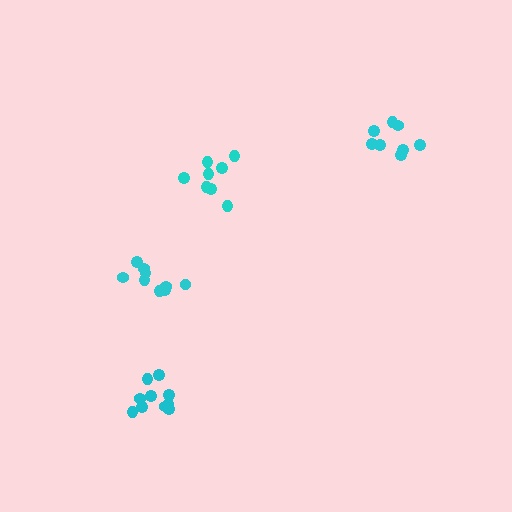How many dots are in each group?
Group 1: 10 dots, Group 2: 9 dots, Group 3: 8 dots, Group 4: 8 dots (35 total).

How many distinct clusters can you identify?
There are 4 distinct clusters.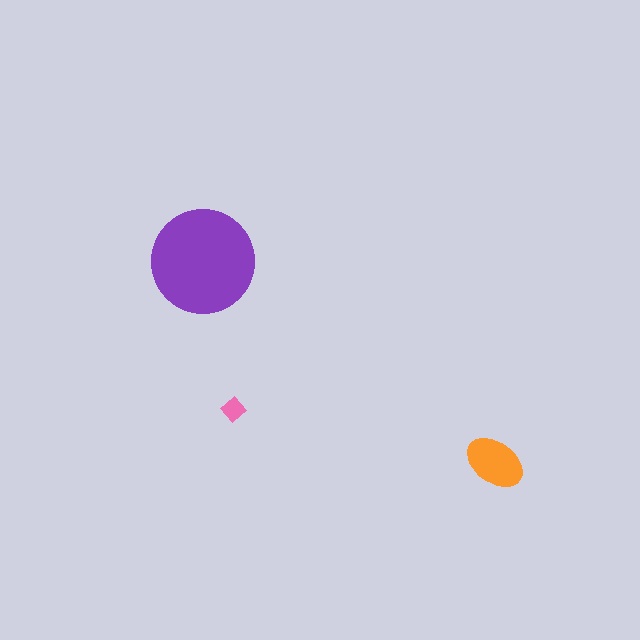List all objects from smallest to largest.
The pink diamond, the orange ellipse, the purple circle.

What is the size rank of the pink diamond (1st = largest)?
3rd.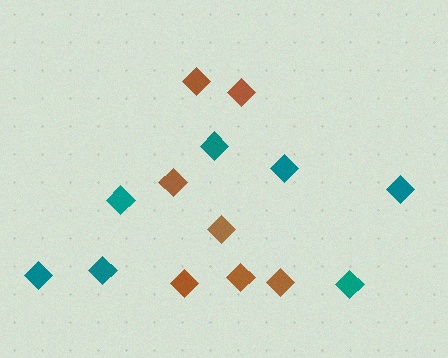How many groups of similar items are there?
There are 2 groups: one group of brown diamonds (7) and one group of teal diamonds (7).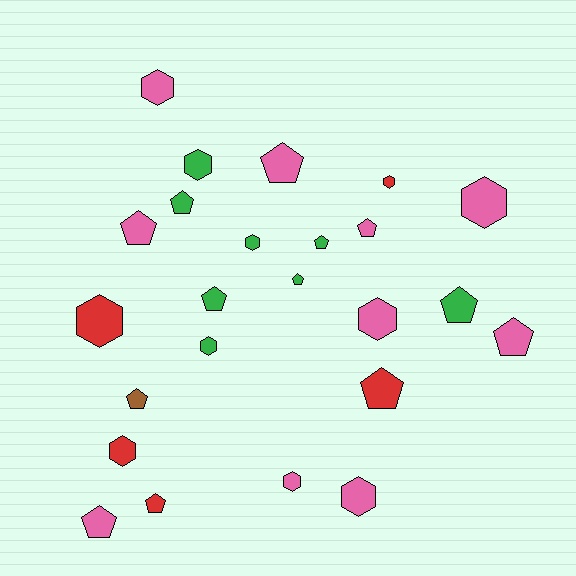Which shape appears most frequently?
Pentagon, with 13 objects.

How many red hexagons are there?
There are 3 red hexagons.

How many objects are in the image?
There are 24 objects.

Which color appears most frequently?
Pink, with 10 objects.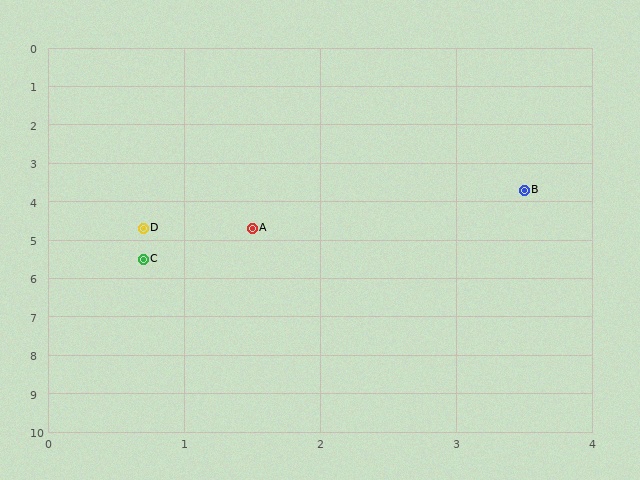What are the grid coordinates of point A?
Point A is at approximately (1.5, 4.7).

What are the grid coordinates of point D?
Point D is at approximately (0.7, 4.7).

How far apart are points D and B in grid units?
Points D and B are about 3.0 grid units apart.